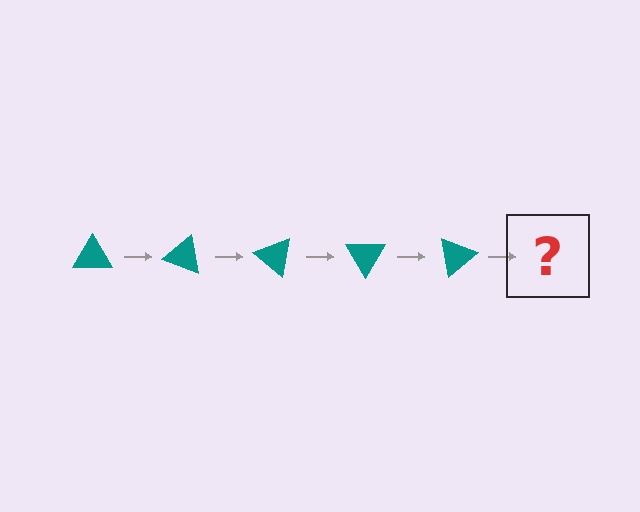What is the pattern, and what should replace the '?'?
The pattern is that the triangle rotates 20 degrees each step. The '?' should be a teal triangle rotated 100 degrees.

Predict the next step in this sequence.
The next step is a teal triangle rotated 100 degrees.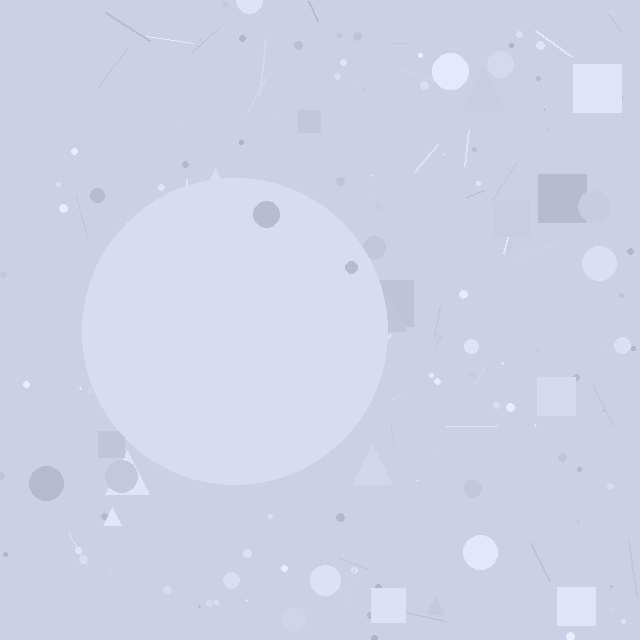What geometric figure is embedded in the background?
A circle is embedded in the background.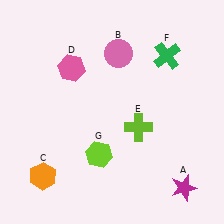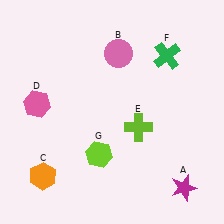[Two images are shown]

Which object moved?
The pink hexagon (D) moved down.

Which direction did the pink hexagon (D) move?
The pink hexagon (D) moved down.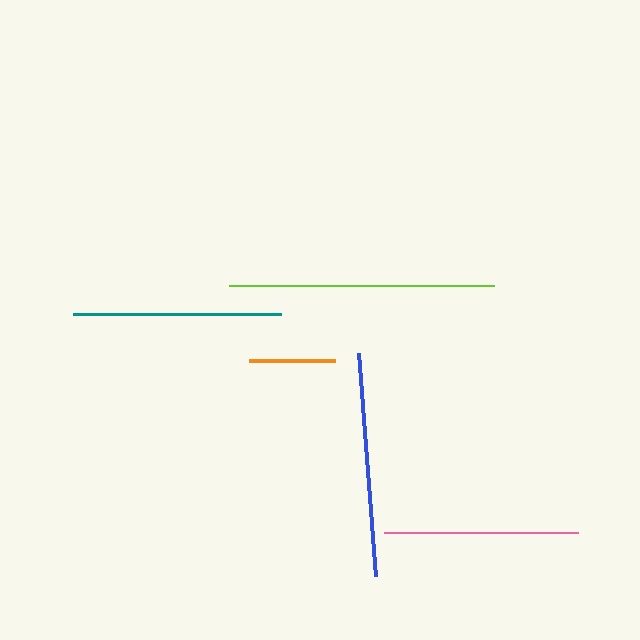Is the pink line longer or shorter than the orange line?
The pink line is longer than the orange line.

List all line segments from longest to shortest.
From longest to shortest: lime, blue, teal, pink, orange.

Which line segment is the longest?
The lime line is the longest at approximately 265 pixels.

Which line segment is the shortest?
The orange line is the shortest at approximately 86 pixels.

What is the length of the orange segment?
The orange segment is approximately 86 pixels long.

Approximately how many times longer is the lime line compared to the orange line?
The lime line is approximately 3.1 times the length of the orange line.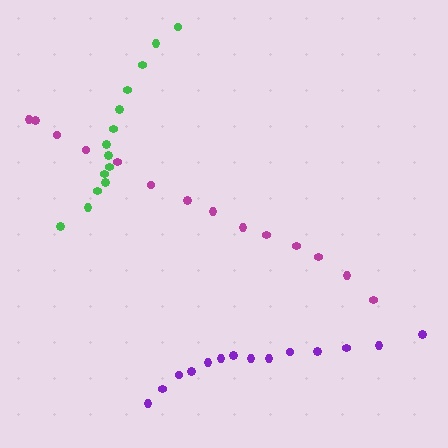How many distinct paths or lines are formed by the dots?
There are 3 distinct paths.